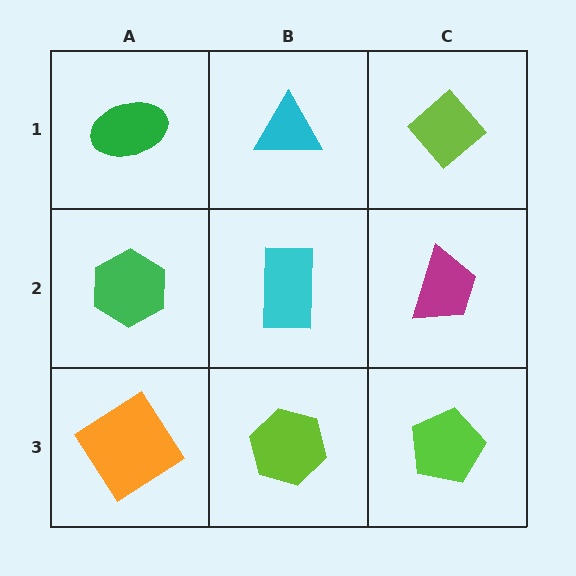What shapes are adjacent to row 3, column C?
A magenta trapezoid (row 2, column C), a lime hexagon (row 3, column B).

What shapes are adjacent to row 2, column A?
A green ellipse (row 1, column A), an orange diamond (row 3, column A), a cyan rectangle (row 2, column B).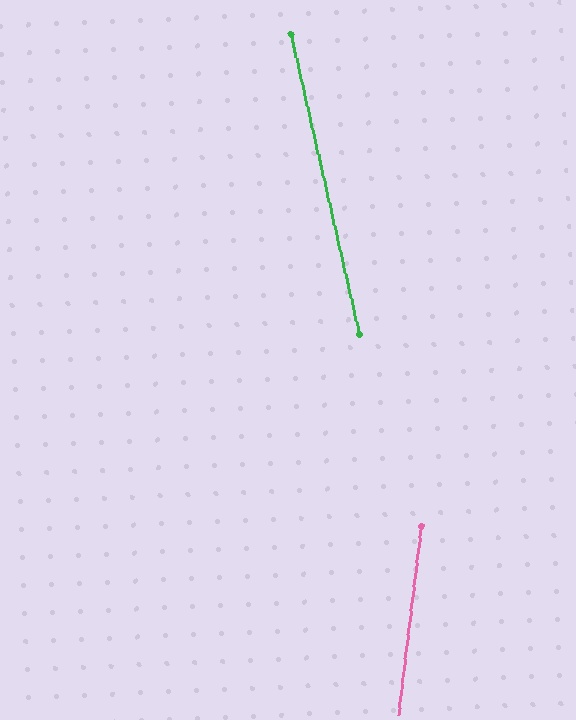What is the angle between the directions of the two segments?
Approximately 20 degrees.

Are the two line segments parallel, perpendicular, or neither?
Neither parallel nor perpendicular — they differ by about 20°.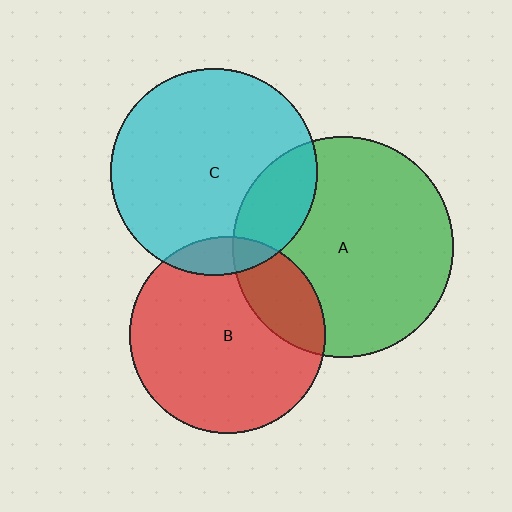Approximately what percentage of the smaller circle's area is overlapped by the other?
Approximately 20%.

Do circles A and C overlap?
Yes.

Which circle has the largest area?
Circle A (green).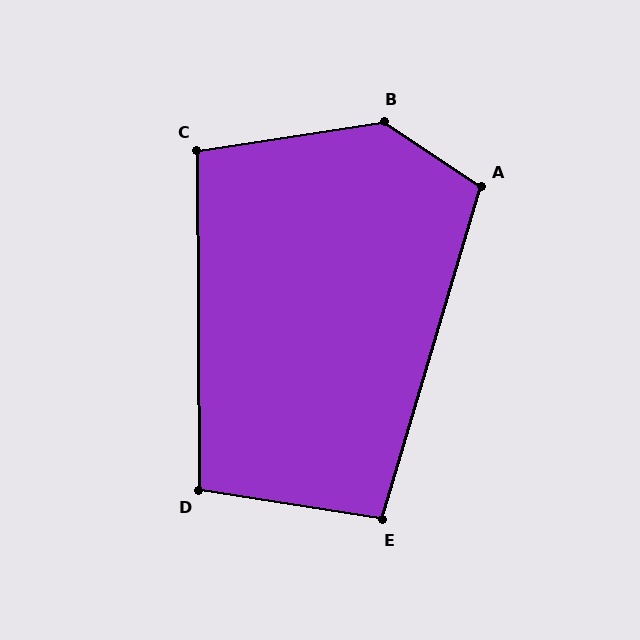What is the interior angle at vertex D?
Approximately 99 degrees (obtuse).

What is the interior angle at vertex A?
Approximately 108 degrees (obtuse).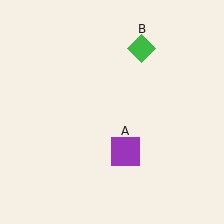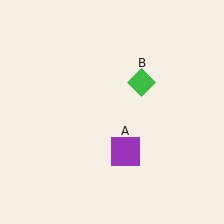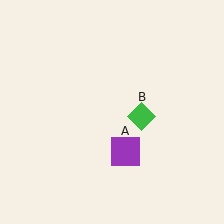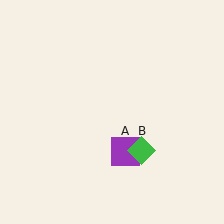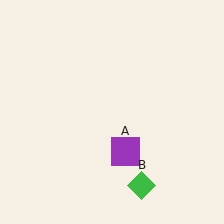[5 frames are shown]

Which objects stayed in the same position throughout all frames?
Purple square (object A) remained stationary.